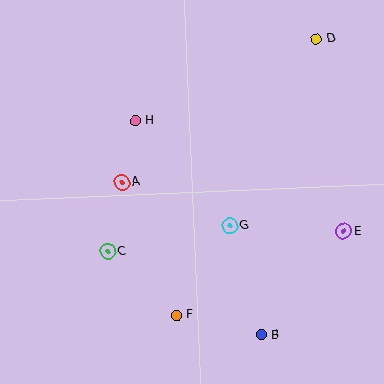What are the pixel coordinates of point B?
Point B is at (261, 335).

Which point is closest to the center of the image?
Point G at (230, 225) is closest to the center.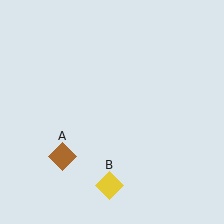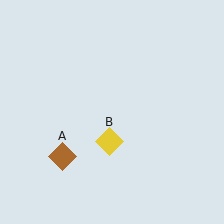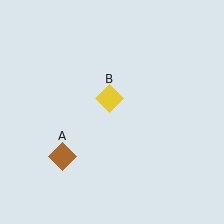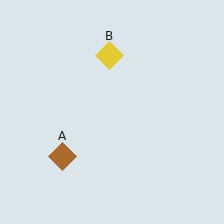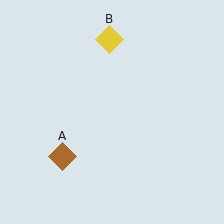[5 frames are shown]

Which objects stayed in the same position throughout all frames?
Brown diamond (object A) remained stationary.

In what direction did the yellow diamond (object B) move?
The yellow diamond (object B) moved up.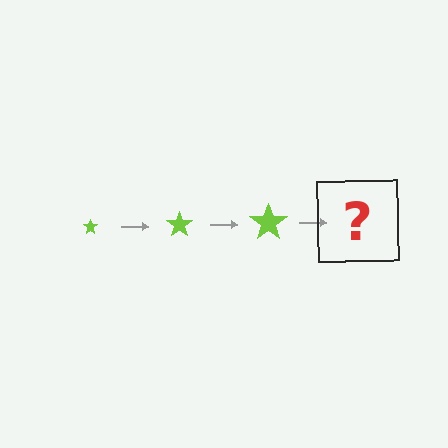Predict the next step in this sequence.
The next step is a lime star, larger than the previous one.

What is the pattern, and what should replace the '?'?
The pattern is that the star gets progressively larger each step. The '?' should be a lime star, larger than the previous one.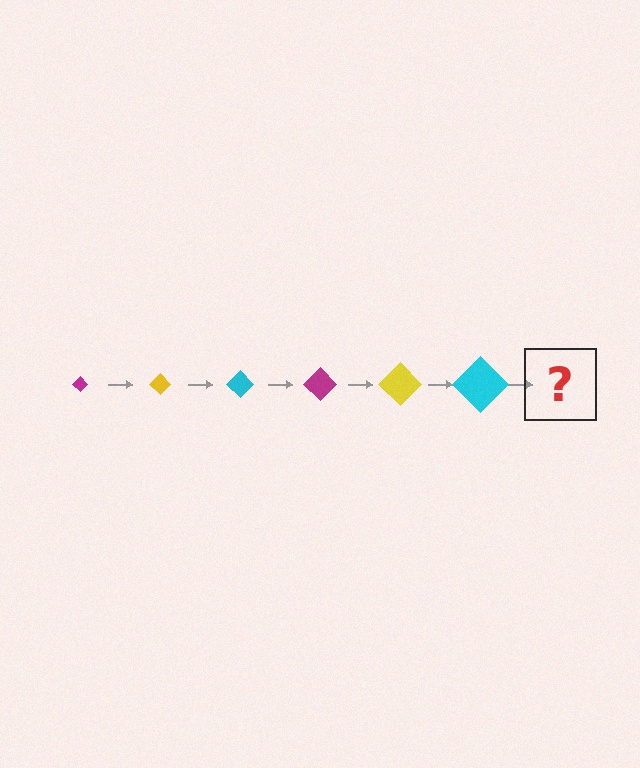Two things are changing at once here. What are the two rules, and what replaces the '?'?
The two rules are that the diamond grows larger each step and the color cycles through magenta, yellow, and cyan. The '?' should be a magenta diamond, larger than the previous one.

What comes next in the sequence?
The next element should be a magenta diamond, larger than the previous one.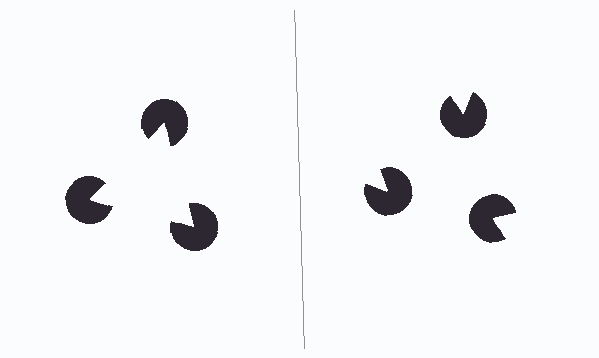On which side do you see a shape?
An illusory triangle appears on the left side. On the right side the wedge cuts are rotated, so no coherent shape forms.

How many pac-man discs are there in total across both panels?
6 — 3 on each side.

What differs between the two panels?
The pac-man discs are positioned identically on both sides; only the wedge orientations differ. On the left they align to a triangle; on the right they are misaligned.